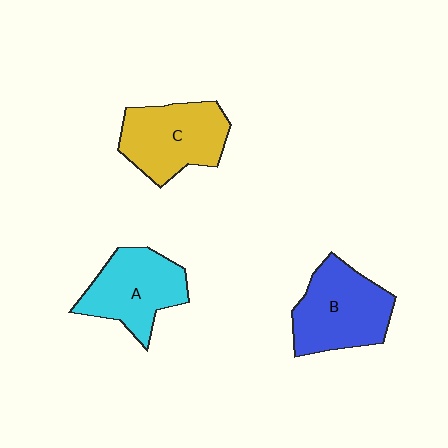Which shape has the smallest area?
Shape A (cyan).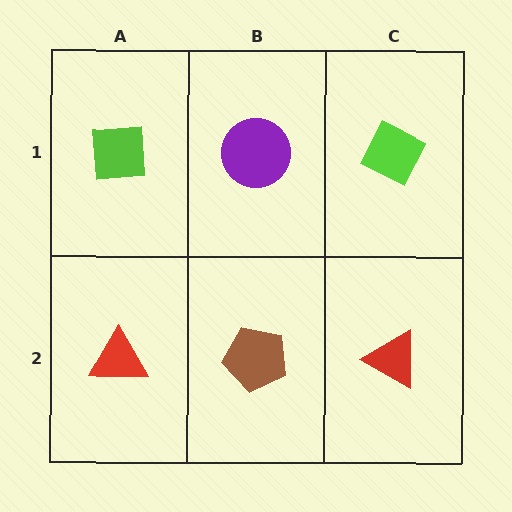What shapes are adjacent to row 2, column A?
A lime square (row 1, column A), a brown pentagon (row 2, column B).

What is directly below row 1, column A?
A red triangle.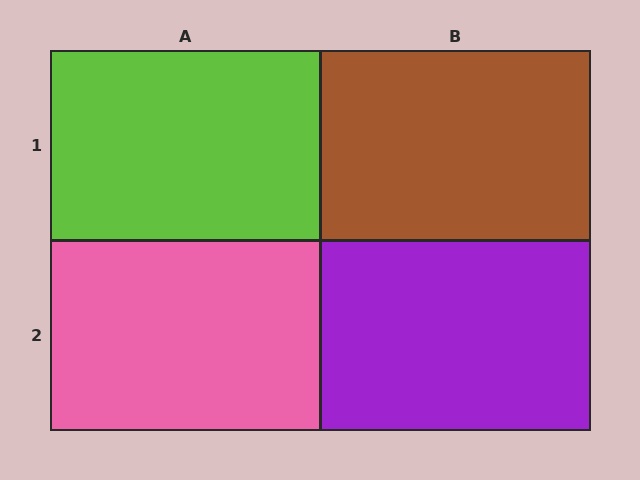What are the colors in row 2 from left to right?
Pink, purple.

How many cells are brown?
1 cell is brown.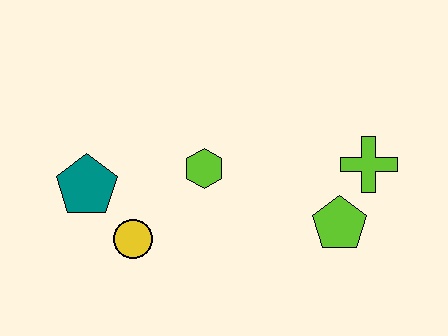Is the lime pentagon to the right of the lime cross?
No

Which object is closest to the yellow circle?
The teal pentagon is closest to the yellow circle.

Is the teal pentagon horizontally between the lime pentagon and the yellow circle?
No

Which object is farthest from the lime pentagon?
The teal pentagon is farthest from the lime pentagon.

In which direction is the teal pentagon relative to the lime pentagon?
The teal pentagon is to the left of the lime pentagon.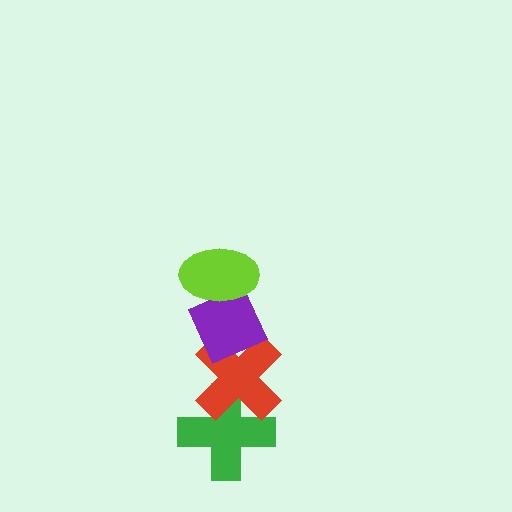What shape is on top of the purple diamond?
The lime ellipse is on top of the purple diamond.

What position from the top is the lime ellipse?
The lime ellipse is 1st from the top.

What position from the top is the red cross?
The red cross is 3rd from the top.